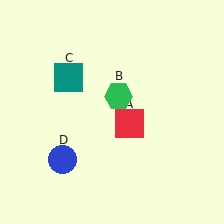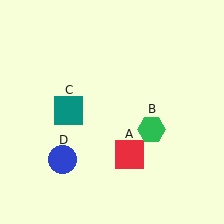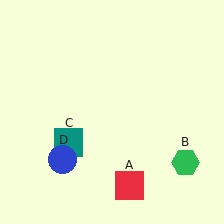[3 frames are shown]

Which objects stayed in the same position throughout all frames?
Blue circle (object D) remained stationary.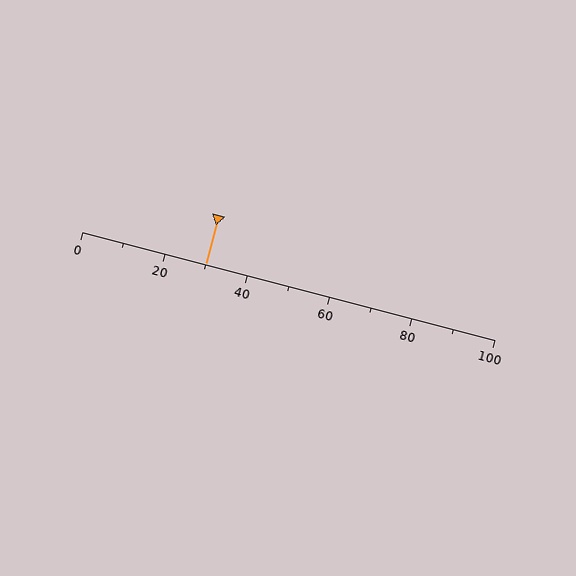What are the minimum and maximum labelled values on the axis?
The axis runs from 0 to 100.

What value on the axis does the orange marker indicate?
The marker indicates approximately 30.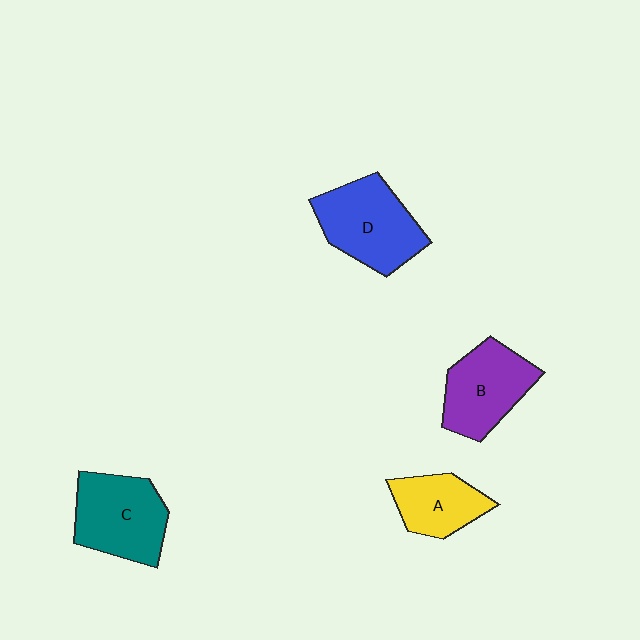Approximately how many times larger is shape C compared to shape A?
Approximately 1.5 times.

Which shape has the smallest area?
Shape A (yellow).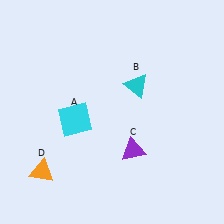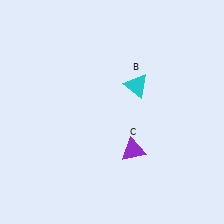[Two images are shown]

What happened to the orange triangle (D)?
The orange triangle (D) was removed in Image 2. It was in the bottom-left area of Image 1.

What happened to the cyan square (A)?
The cyan square (A) was removed in Image 2. It was in the bottom-left area of Image 1.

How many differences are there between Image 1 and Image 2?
There are 2 differences between the two images.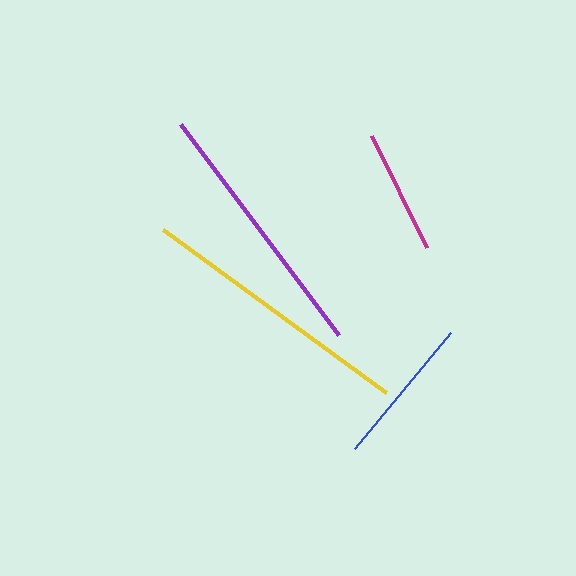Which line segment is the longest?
The yellow line is the longest at approximately 276 pixels.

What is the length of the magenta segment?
The magenta segment is approximately 125 pixels long.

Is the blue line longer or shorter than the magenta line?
The blue line is longer than the magenta line.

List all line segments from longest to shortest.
From longest to shortest: yellow, purple, blue, magenta.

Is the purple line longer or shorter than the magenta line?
The purple line is longer than the magenta line.